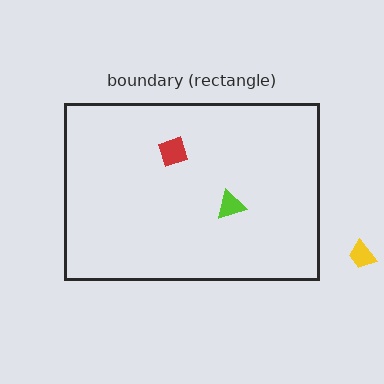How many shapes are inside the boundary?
2 inside, 1 outside.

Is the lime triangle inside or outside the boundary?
Inside.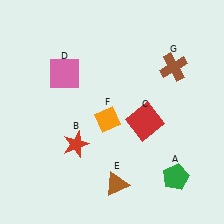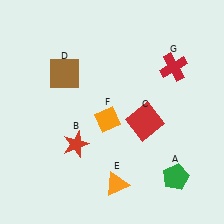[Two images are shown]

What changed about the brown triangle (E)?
In Image 1, E is brown. In Image 2, it changed to orange.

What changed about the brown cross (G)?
In Image 1, G is brown. In Image 2, it changed to red.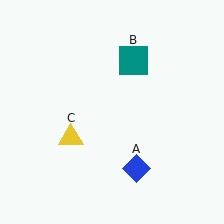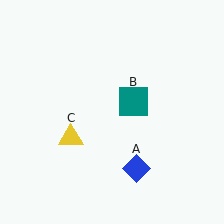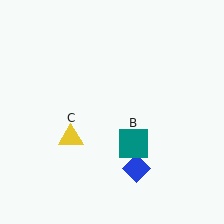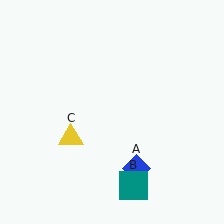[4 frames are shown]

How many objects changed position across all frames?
1 object changed position: teal square (object B).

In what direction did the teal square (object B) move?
The teal square (object B) moved down.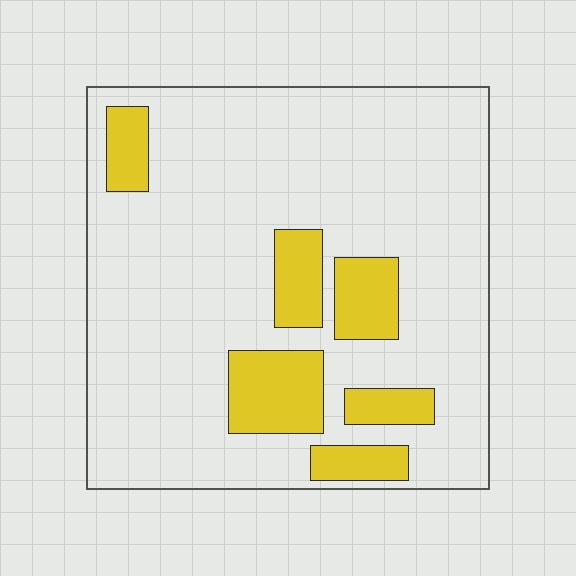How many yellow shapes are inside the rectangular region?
6.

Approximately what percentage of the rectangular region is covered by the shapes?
Approximately 20%.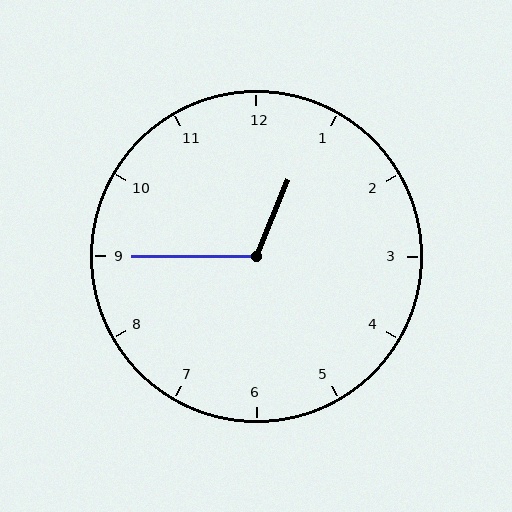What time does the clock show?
12:45.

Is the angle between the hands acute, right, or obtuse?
It is obtuse.